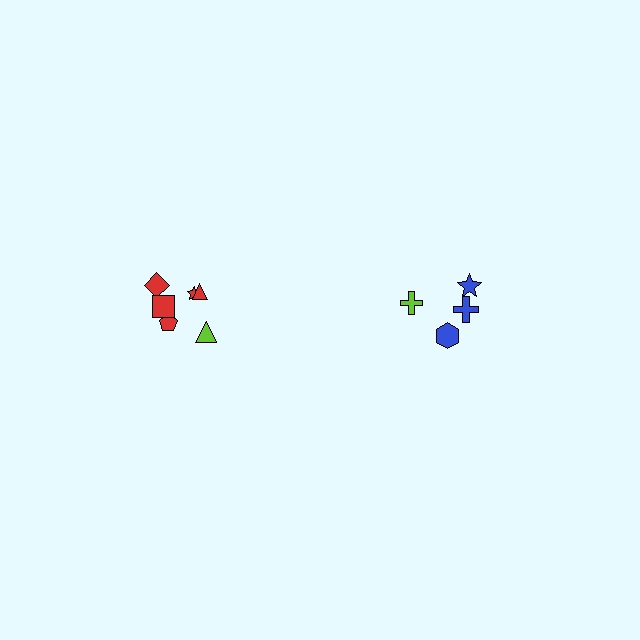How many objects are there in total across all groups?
There are 10 objects.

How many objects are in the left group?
There are 6 objects.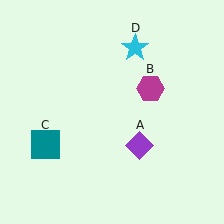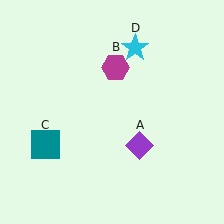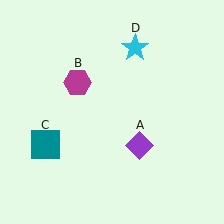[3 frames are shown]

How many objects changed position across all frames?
1 object changed position: magenta hexagon (object B).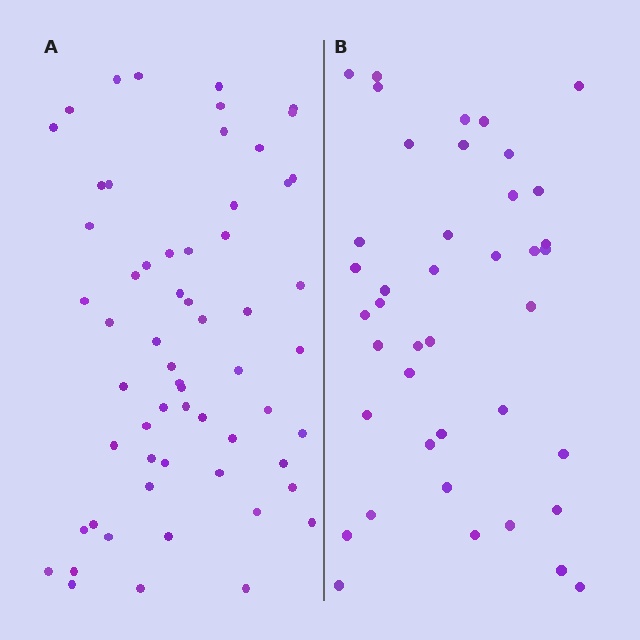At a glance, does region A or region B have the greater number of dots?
Region A (the left region) has more dots.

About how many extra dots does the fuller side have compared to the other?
Region A has approximately 20 more dots than region B.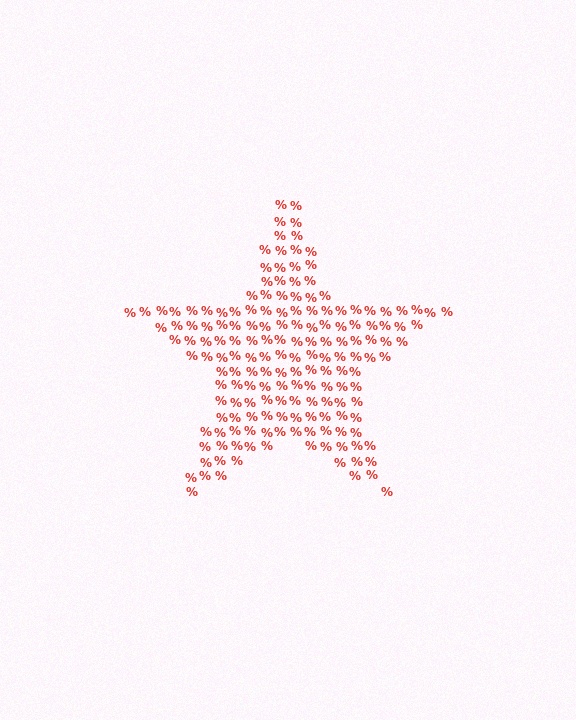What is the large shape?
The large shape is a star.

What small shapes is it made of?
It is made of small percent signs.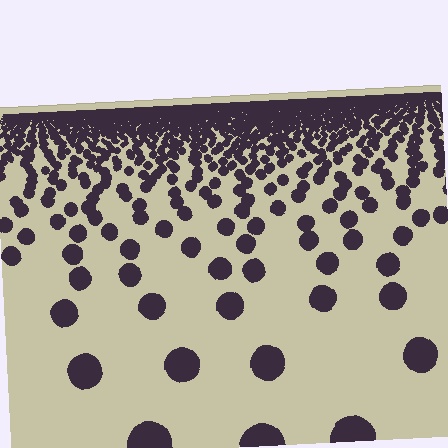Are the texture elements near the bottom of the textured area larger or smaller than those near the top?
Larger. Near the bottom, elements are closer to the viewer and appear at a bigger on-screen size.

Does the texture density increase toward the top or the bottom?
Density increases toward the top.